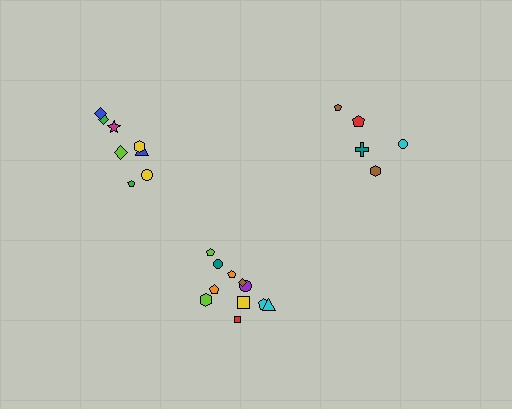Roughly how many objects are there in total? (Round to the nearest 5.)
Roughly 25 objects in total.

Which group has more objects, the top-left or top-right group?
The top-left group.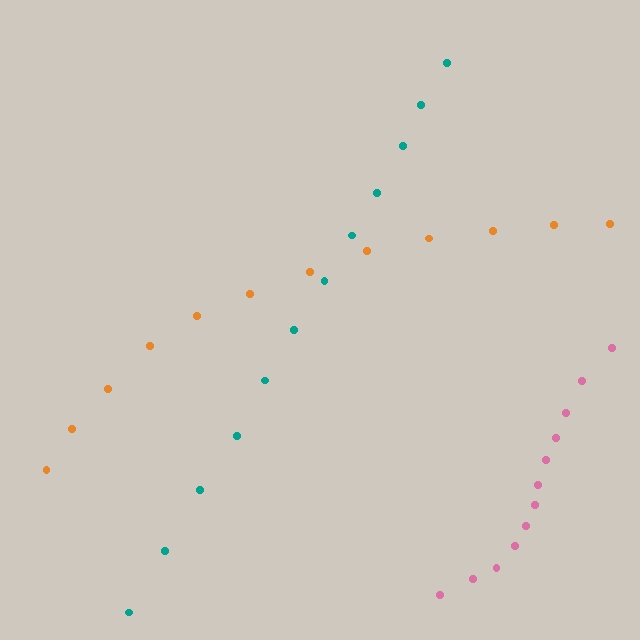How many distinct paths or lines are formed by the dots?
There are 3 distinct paths.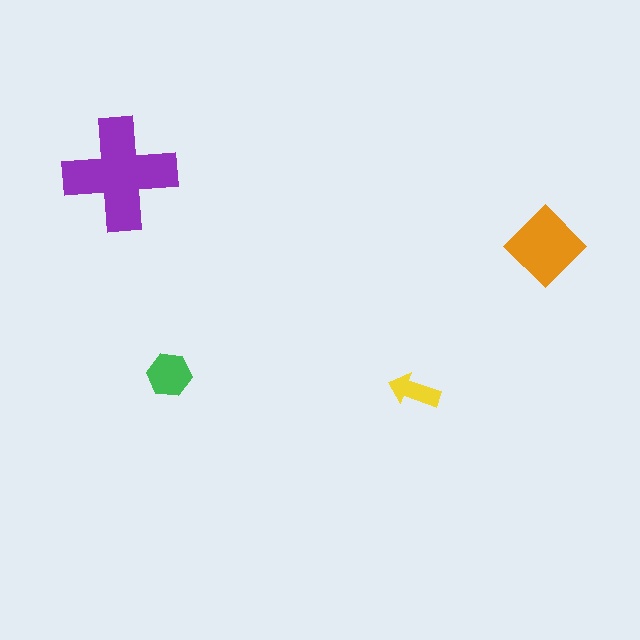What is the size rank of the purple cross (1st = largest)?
1st.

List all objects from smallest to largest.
The yellow arrow, the green hexagon, the orange diamond, the purple cross.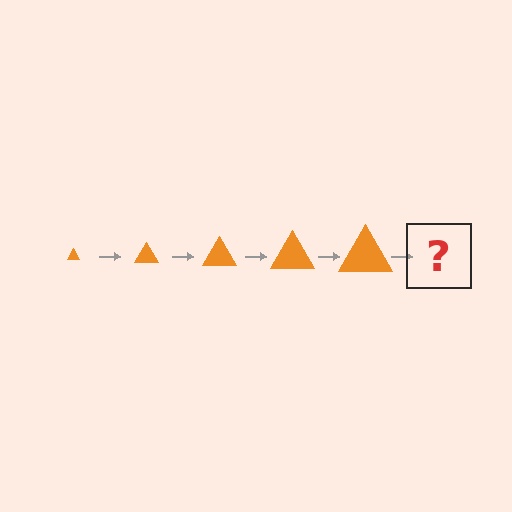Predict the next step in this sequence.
The next step is an orange triangle, larger than the previous one.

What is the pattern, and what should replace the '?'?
The pattern is that the triangle gets progressively larger each step. The '?' should be an orange triangle, larger than the previous one.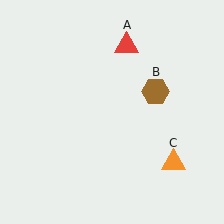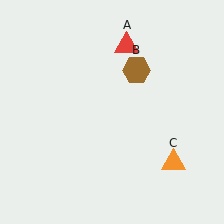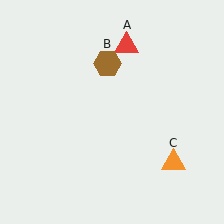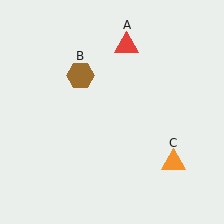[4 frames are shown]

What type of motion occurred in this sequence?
The brown hexagon (object B) rotated counterclockwise around the center of the scene.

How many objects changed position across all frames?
1 object changed position: brown hexagon (object B).